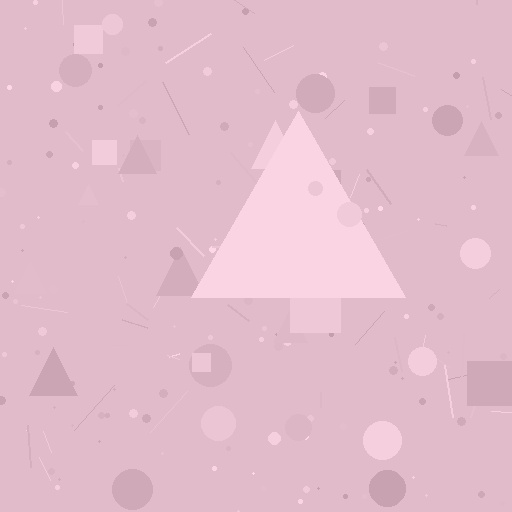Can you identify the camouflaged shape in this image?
The camouflaged shape is a triangle.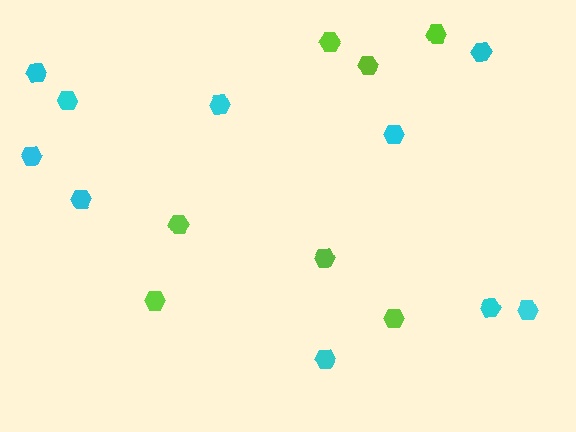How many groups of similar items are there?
There are 2 groups: one group of lime hexagons (7) and one group of cyan hexagons (10).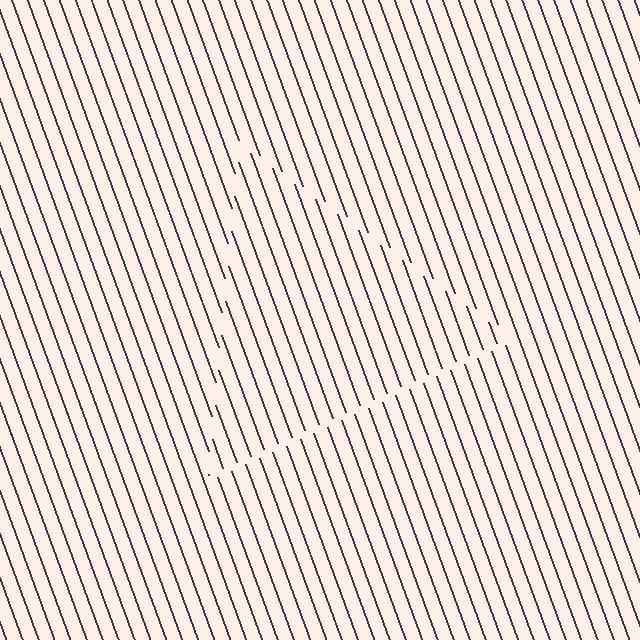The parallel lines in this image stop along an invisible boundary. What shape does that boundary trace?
An illusory triangle. The interior of the shape contains the same grating, shifted by half a period — the contour is defined by the phase discontinuity where line-ends from the inner and outer gratings abut.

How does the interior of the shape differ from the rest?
The interior of the shape contains the same grating, shifted by half a period — the contour is defined by the phase discontinuity where line-ends from the inner and outer gratings abut.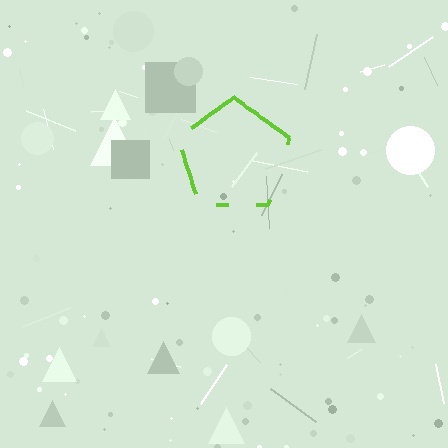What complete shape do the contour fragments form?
The contour fragments form a pentagon.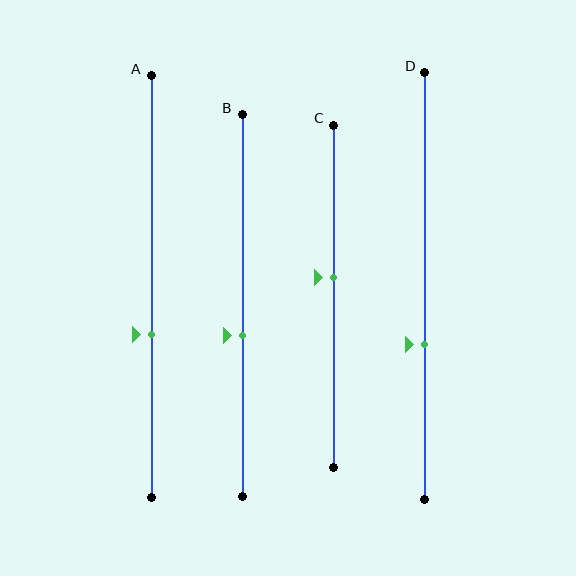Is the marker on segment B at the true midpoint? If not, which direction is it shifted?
No, the marker on segment B is shifted downward by about 8% of the segment length.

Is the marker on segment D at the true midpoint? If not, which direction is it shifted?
No, the marker on segment D is shifted downward by about 14% of the segment length.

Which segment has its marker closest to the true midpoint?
Segment C has its marker closest to the true midpoint.